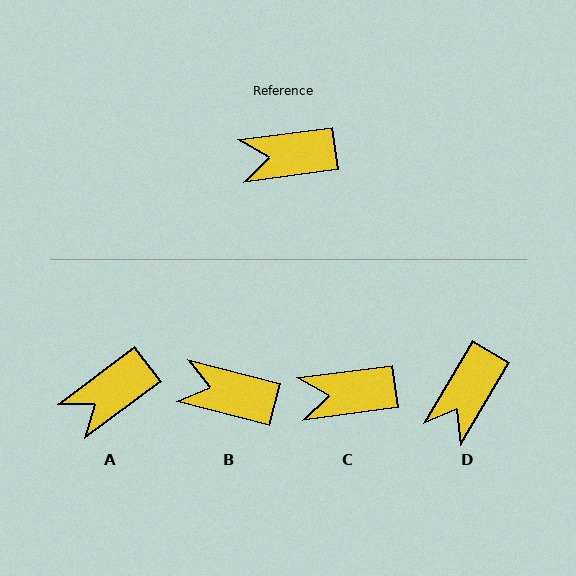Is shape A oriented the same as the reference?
No, it is off by about 30 degrees.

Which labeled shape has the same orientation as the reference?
C.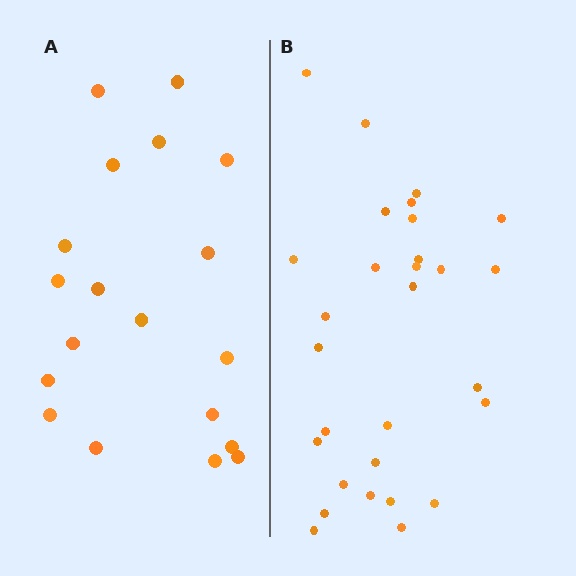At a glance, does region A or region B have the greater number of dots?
Region B (the right region) has more dots.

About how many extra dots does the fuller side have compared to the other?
Region B has roughly 10 or so more dots than region A.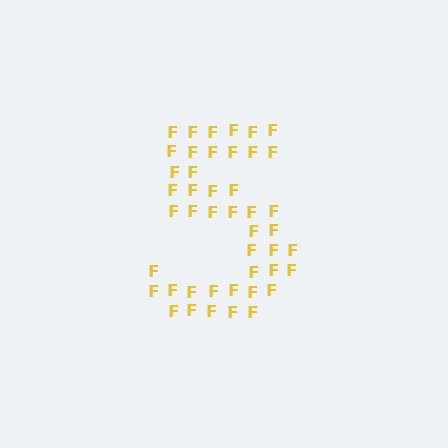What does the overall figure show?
The overall figure shows the digit 5.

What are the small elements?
The small elements are letter F's.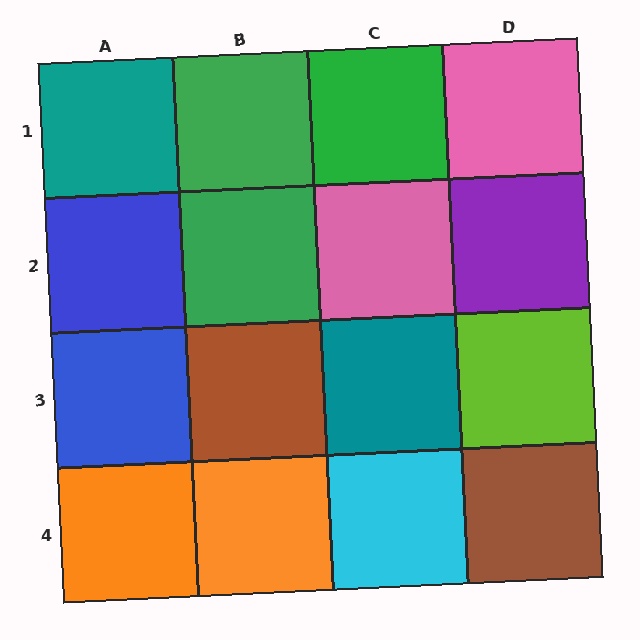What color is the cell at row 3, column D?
Lime.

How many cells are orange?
2 cells are orange.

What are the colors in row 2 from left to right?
Blue, green, pink, purple.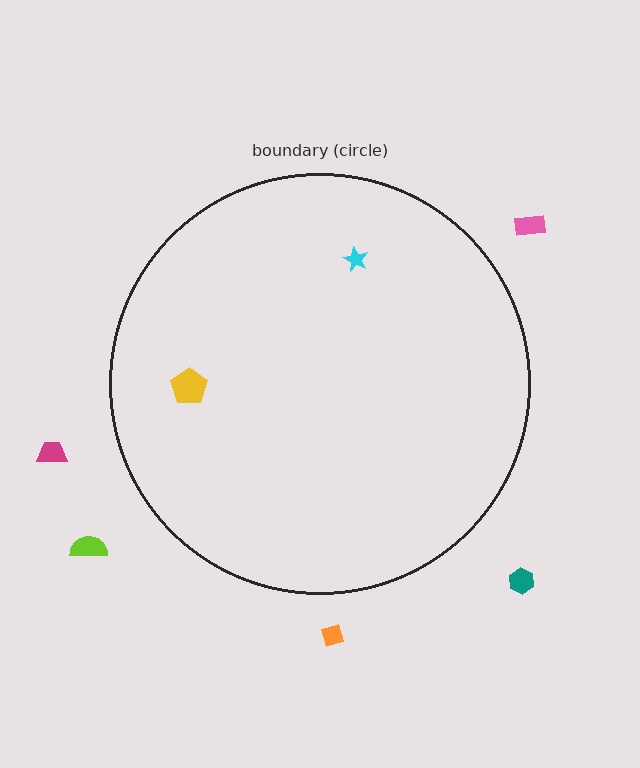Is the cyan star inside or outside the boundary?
Inside.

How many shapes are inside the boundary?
2 inside, 5 outside.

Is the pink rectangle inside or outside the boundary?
Outside.